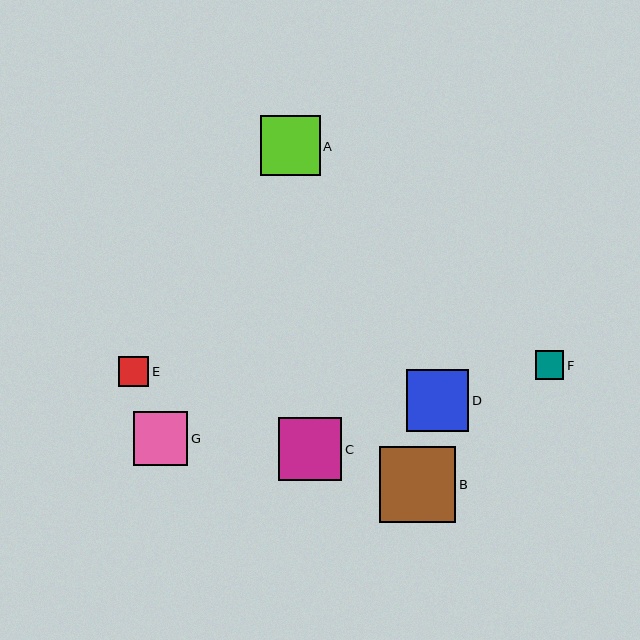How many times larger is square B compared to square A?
Square B is approximately 1.3 times the size of square A.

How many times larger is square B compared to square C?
Square B is approximately 1.2 times the size of square C.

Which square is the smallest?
Square F is the smallest with a size of approximately 29 pixels.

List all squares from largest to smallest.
From largest to smallest: B, C, D, A, G, E, F.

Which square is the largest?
Square B is the largest with a size of approximately 76 pixels.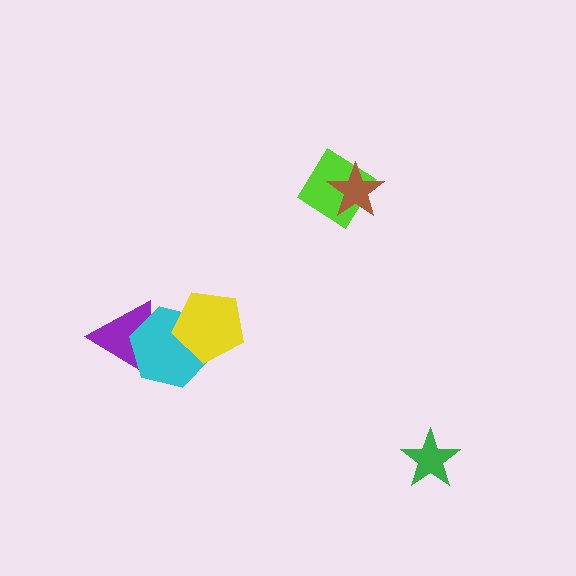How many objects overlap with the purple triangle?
1 object overlaps with the purple triangle.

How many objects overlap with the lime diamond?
1 object overlaps with the lime diamond.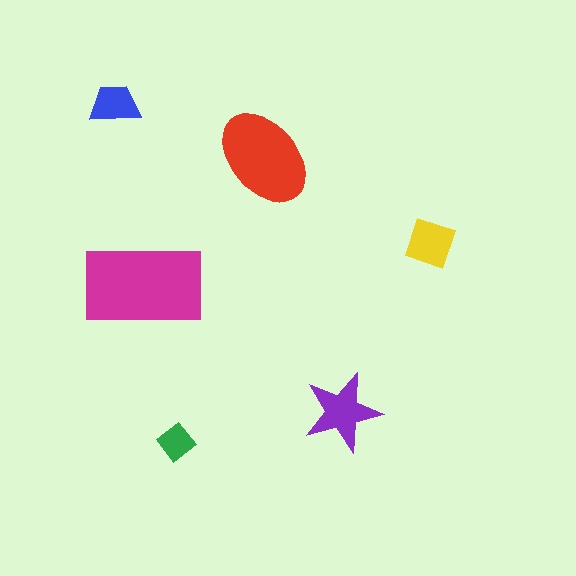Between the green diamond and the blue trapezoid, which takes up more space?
The blue trapezoid.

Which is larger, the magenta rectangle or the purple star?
The magenta rectangle.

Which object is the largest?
The magenta rectangle.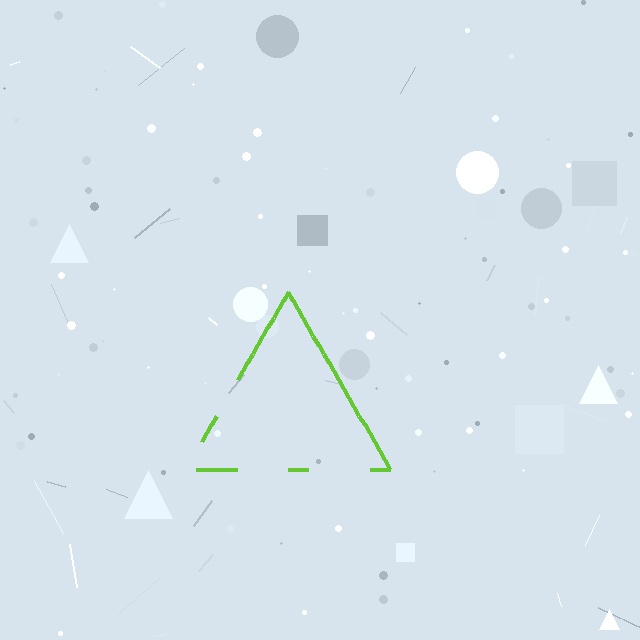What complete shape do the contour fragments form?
The contour fragments form a triangle.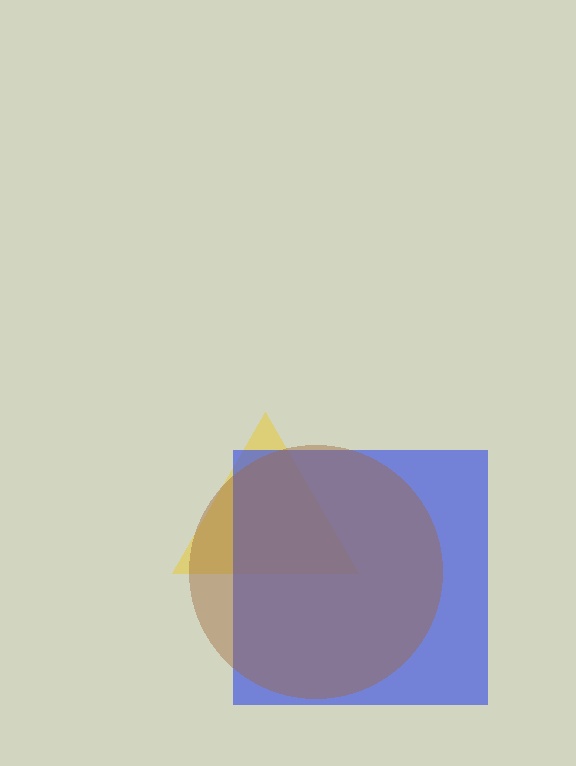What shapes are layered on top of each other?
The layered shapes are: a yellow triangle, a blue square, a brown circle.